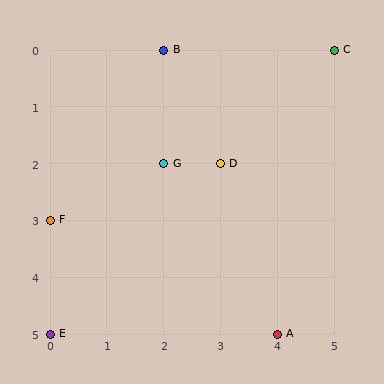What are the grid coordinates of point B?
Point B is at grid coordinates (2, 0).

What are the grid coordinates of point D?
Point D is at grid coordinates (3, 2).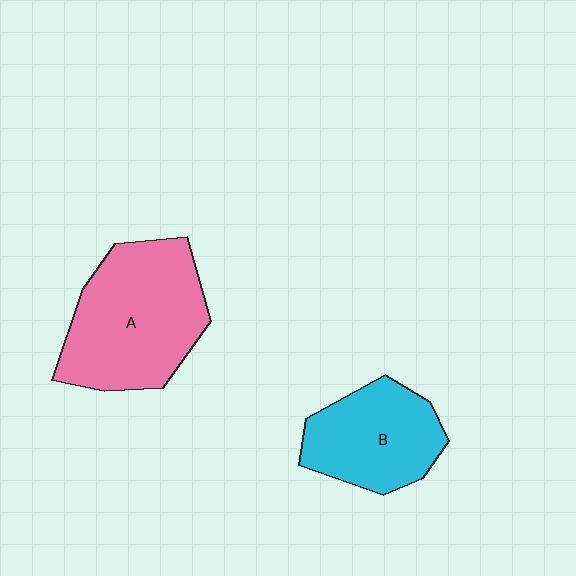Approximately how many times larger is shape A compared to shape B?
Approximately 1.4 times.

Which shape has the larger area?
Shape A (pink).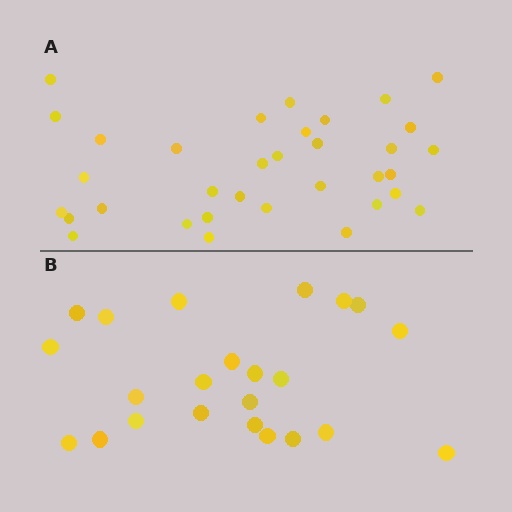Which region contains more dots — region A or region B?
Region A (the top region) has more dots.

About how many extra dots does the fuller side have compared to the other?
Region A has roughly 12 or so more dots than region B.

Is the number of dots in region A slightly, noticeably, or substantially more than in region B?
Region A has substantially more. The ratio is roughly 1.5 to 1.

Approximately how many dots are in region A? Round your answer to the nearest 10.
About 30 dots. (The exact count is 34, which rounds to 30.)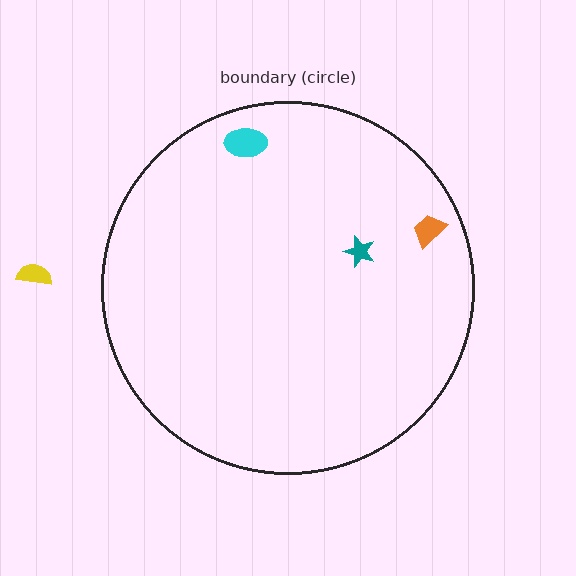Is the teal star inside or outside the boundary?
Inside.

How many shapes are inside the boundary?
3 inside, 1 outside.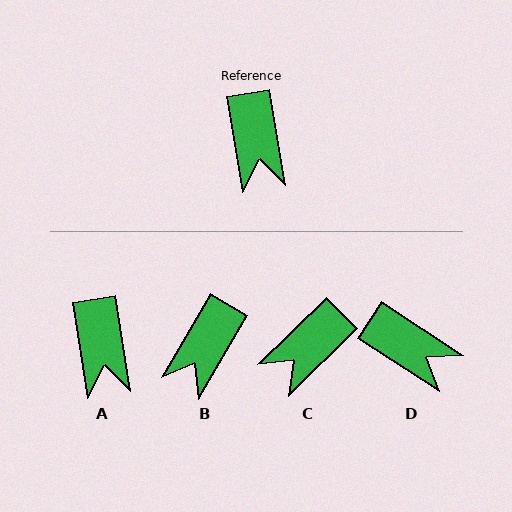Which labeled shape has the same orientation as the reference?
A.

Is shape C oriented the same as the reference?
No, it is off by about 55 degrees.